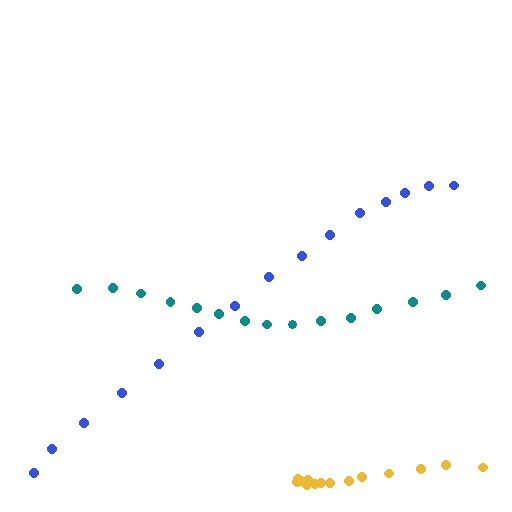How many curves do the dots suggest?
There are 3 distinct paths.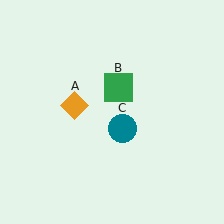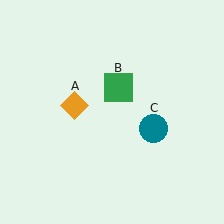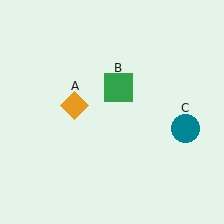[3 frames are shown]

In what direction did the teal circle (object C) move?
The teal circle (object C) moved right.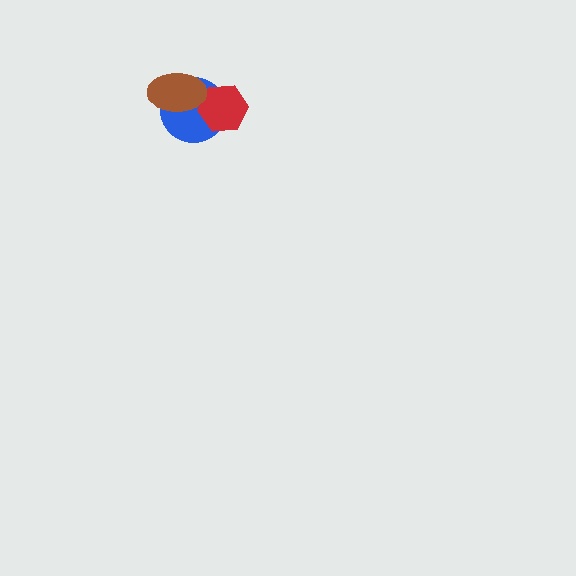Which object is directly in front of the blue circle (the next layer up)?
The red hexagon is directly in front of the blue circle.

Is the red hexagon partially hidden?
Yes, it is partially covered by another shape.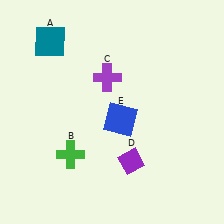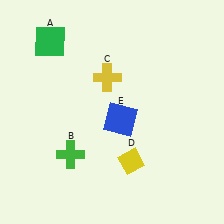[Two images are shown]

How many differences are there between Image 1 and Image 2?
There are 3 differences between the two images.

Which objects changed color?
A changed from teal to green. C changed from purple to yellow. D changed from purple to yellow.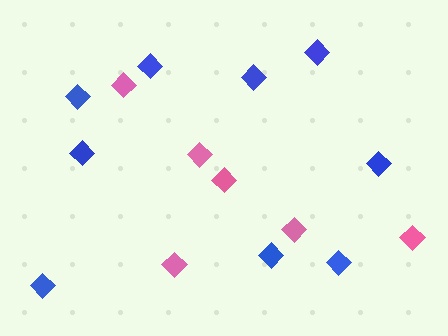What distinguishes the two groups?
There are 2 groups: one group of pink diamonds (6) and one group of blue diamonds (9).